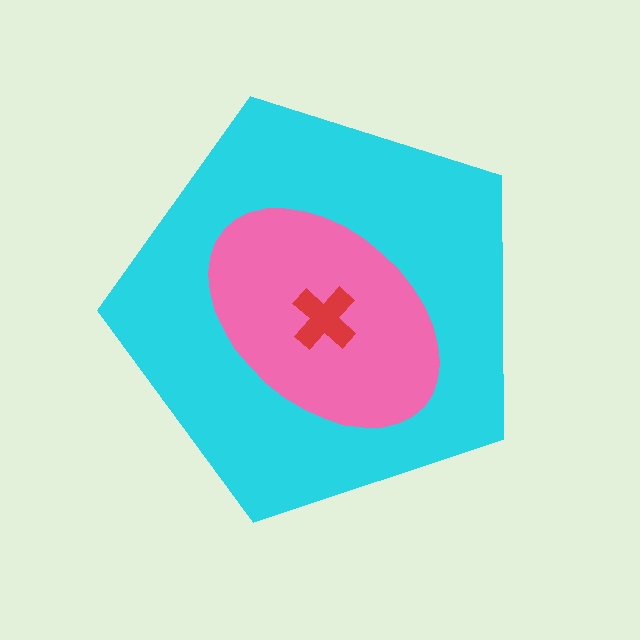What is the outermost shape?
The cyan pentagon.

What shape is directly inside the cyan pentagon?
The pink ellipse.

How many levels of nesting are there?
3.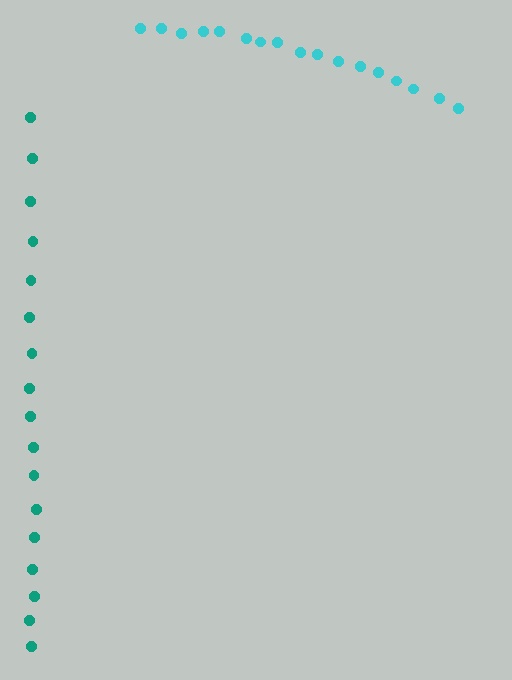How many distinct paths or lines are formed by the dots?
There are 2 distinct paths.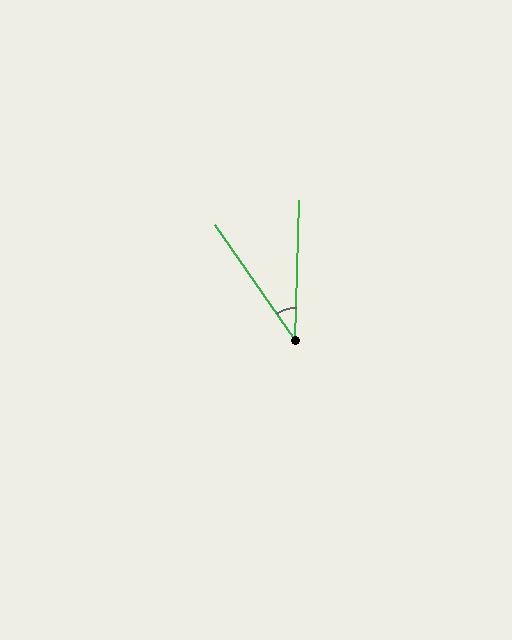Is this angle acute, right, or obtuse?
It is acute.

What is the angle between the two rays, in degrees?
Approximately 37 degrees.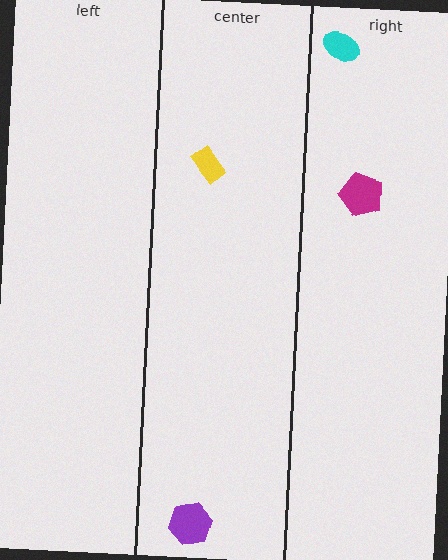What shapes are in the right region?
The magenta pentagon, the cyan ellipse.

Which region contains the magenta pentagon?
The right region.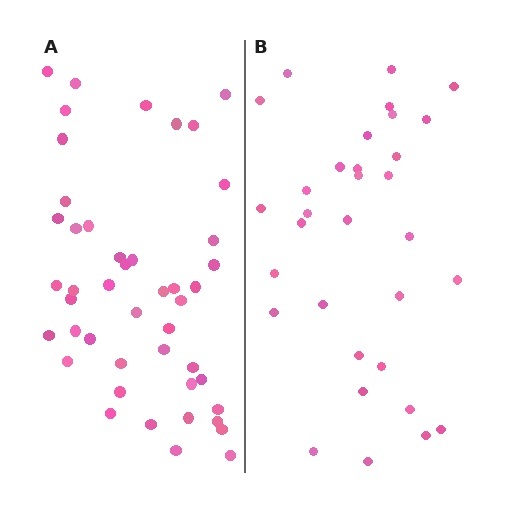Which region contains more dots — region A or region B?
Region A (the left region) has more dots.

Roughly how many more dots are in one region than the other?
Region A has approximately 15 more dots than region B.